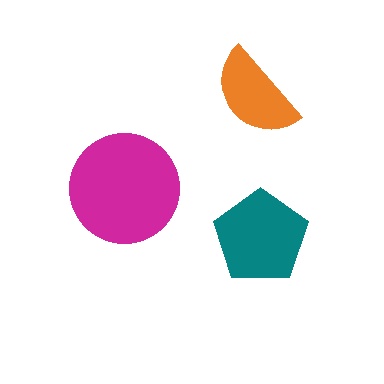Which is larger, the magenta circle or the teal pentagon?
The magenta circle.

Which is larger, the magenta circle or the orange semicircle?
The magenta circle.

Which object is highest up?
The orange semicircle is topmost.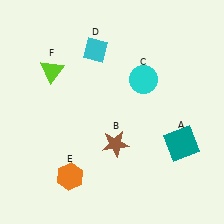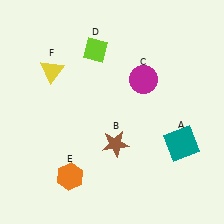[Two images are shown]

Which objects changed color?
C changed from cyan to magenta. D changed from cyan to lime. F changed from lime to yellow.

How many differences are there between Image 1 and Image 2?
There are 3 differences between the two images.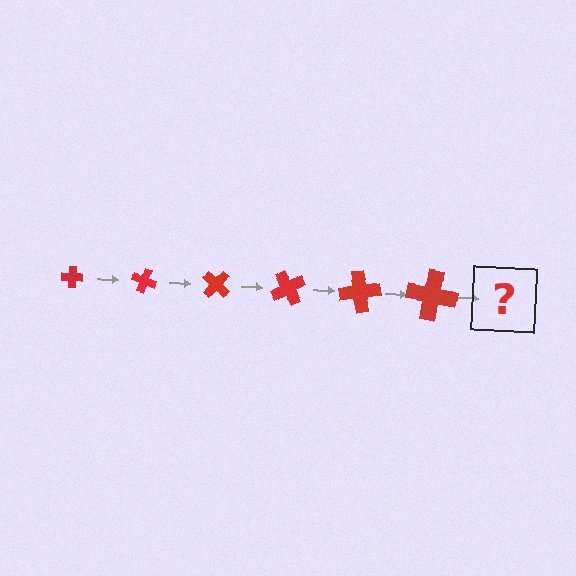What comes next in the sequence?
The next element should be a cross, larger than the previous one and rotated 120 degrees from the start.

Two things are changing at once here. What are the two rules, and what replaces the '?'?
The two rules are that the cross grows larger each step and it rotates 20 degrees each step. The '?' should be a cross, larger than the previous one and rotated 120 degrees from the start.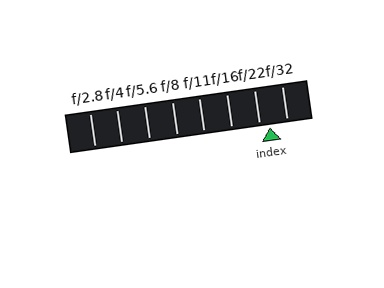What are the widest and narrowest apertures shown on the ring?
The widest aperture shown is f/2.8 and the narrowest is f/32.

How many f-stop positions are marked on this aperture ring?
There are 8 f-stop positions marked.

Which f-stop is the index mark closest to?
The index mark is closest to f/22.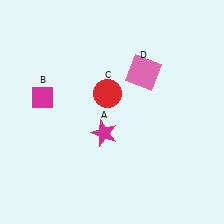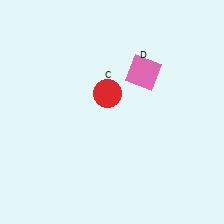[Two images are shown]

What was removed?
The magenta star (A), the magenta diamond (B) were removed in Image 2.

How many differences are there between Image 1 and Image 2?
There are 2 differences between the two images.